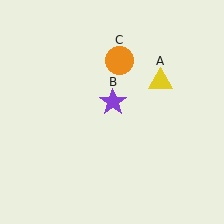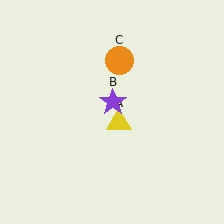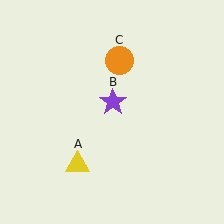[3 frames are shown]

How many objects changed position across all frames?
1 object changed position: yellow triangle (object A).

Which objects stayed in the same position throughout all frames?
Purple star (object B) and orange circle (object C) remained stationary.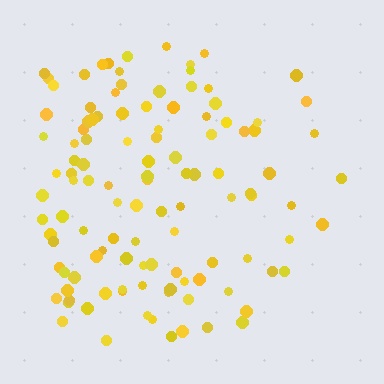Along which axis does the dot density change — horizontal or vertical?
Horizontal.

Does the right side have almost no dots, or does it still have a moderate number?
Still a moderate number, just noticeably fewer than the left.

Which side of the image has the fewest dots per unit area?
The right.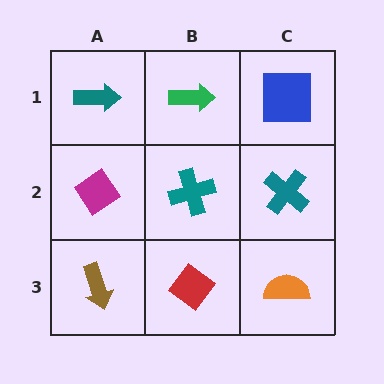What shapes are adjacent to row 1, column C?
A teal cross (row 2, column C), a green arrow (row 1, column B).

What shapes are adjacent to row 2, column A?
A teal arrow (row 1, column A), a brown arrow (row 3, column A), a teal cross (row 2, column B).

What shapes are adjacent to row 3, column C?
A teal cross (row 2, column C), a red diamond (row 3, column B).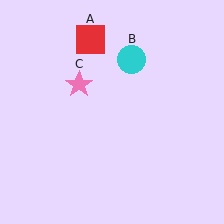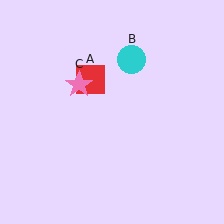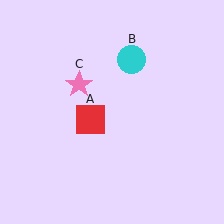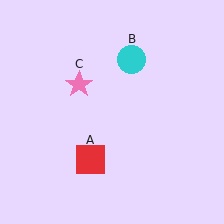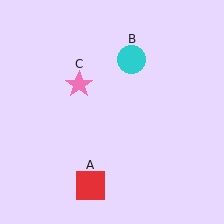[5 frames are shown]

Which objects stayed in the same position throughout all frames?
Cyan circle (object B) and pink star (object C) remained stationary.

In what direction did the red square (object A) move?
The red square (object A) moved down.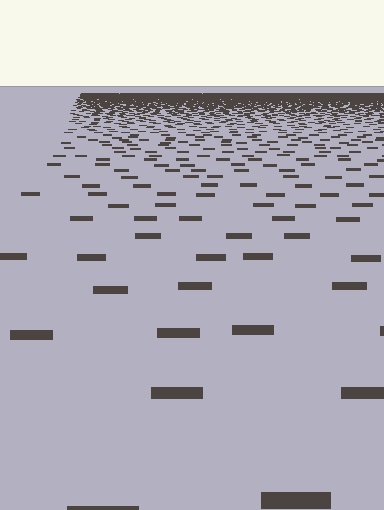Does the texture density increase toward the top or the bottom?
Density increases toward the top.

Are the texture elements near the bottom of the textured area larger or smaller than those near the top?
Larger. Near the bottom, elements are closer to the viewer and appear at a bigger on-screen size.